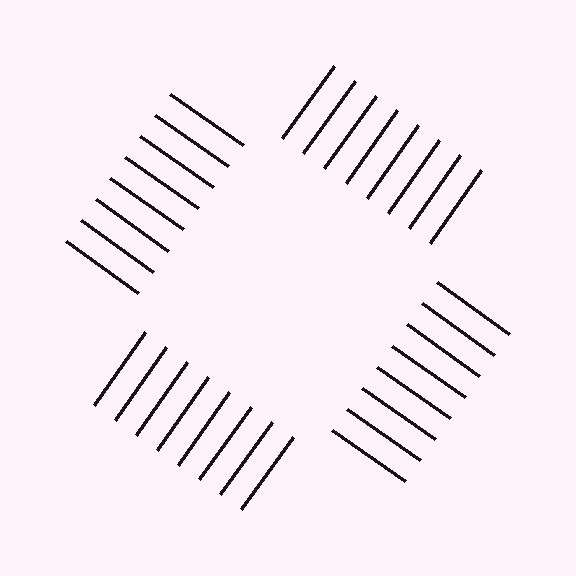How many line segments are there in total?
32 — 8 along each of the 4 edges.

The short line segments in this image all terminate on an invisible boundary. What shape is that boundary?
An illusory square — the line segments terminate on its edges but no continuous stroke is drawn.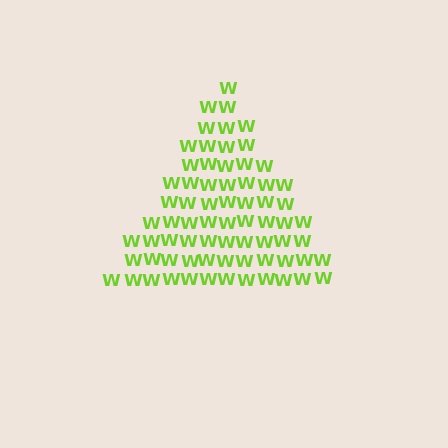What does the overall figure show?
The overall figure shows a triangle.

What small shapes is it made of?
It is made of small letter W's.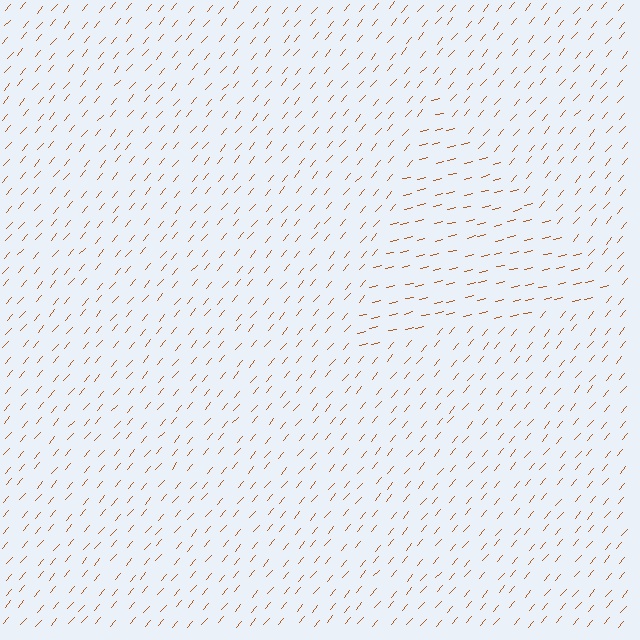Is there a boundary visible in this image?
Yes, there is a texture boundary formed by a change in line orientation.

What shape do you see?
I see a triangle.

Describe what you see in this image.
The image is filled with small brown line segments. A triangle region in the image has lines oriented differently from the surrounding lines, creating a visible texture boundary.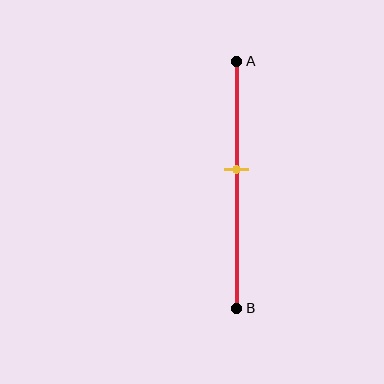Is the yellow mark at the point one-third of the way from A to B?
No, the mark is at about 45% from A, not at the 33% one-third point.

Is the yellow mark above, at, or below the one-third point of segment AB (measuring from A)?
The yellow mark is below the one-third point of segment AB.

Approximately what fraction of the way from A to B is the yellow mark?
The yellow mark is approximately 45% of the way from A to B.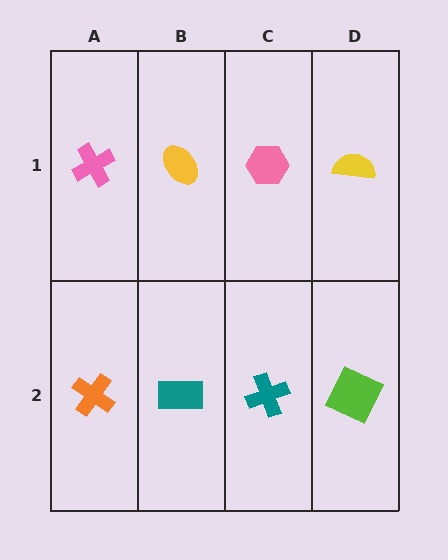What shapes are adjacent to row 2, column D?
A yellow semicircle (row 1, column D), a teal cross (row 2, column C).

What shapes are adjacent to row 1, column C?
A teal cross (row 2, column C), a yellow ellipse (row 1, column B), a yellow semicircle (row 1, column D).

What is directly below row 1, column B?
A teal rectangle.